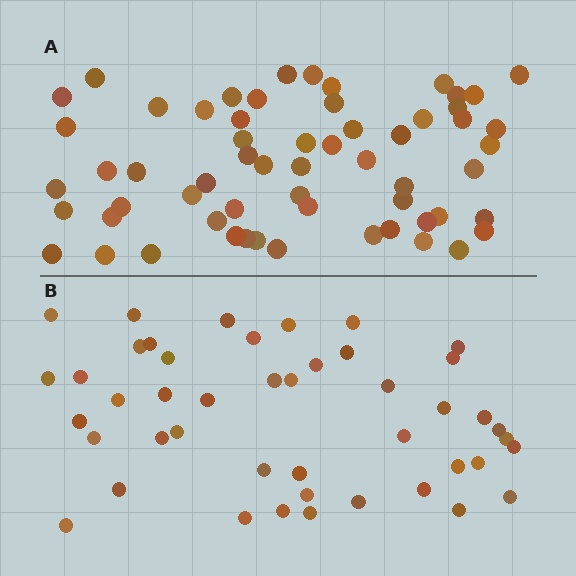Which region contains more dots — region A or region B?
Region A (the top region) has more dots.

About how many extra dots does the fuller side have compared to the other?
Region A has approximately 15 more dots than region B.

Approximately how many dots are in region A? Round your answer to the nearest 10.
About 60 dots.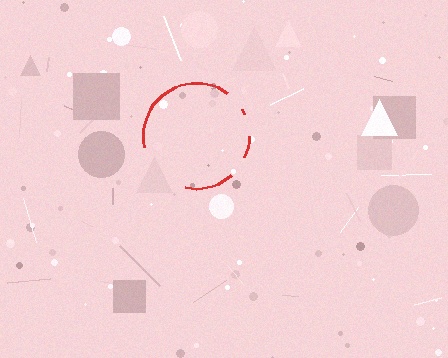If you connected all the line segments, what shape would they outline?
They would outline a circle.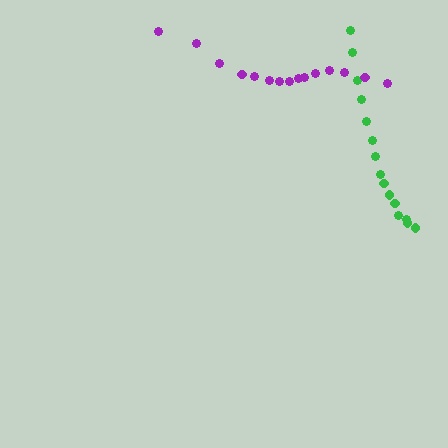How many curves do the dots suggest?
There are 2 distinct paths.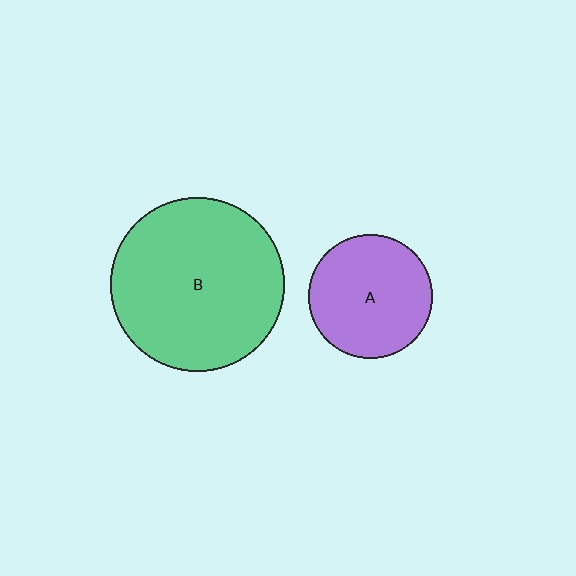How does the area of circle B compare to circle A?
Approximately 2.0 times.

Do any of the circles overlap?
No, none of the circles overlap.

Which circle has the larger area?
Circle B (green).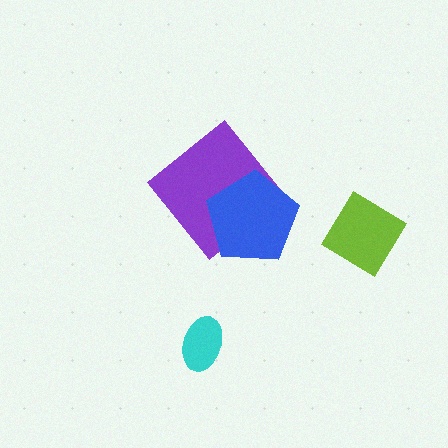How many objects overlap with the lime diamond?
0 objects overlap with the lime diamond.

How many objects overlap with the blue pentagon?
1 object overlaps with the blue pentagon.